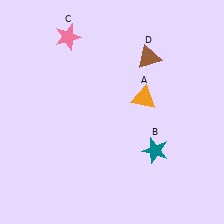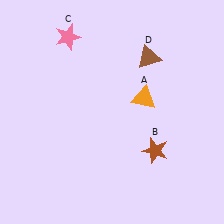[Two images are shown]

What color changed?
The star (B) changed from teal in Image 1 to brown in Image 2.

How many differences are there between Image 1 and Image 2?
There is 1 difference between the two images.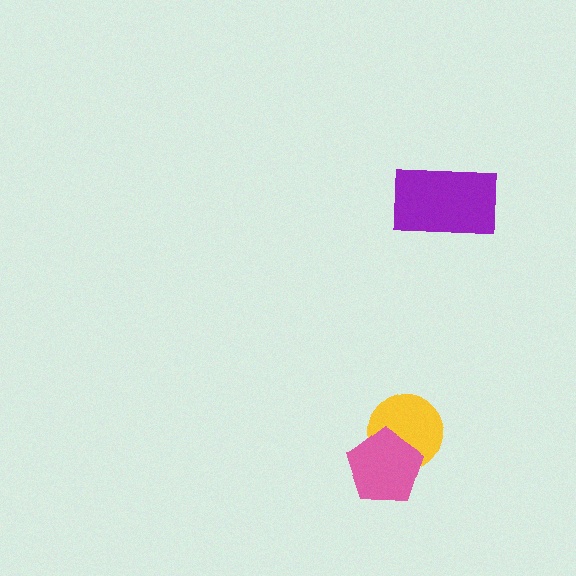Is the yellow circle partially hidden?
Yes, it is partially covered by another shape.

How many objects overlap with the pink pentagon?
1 object overlaps with the pink pentagon.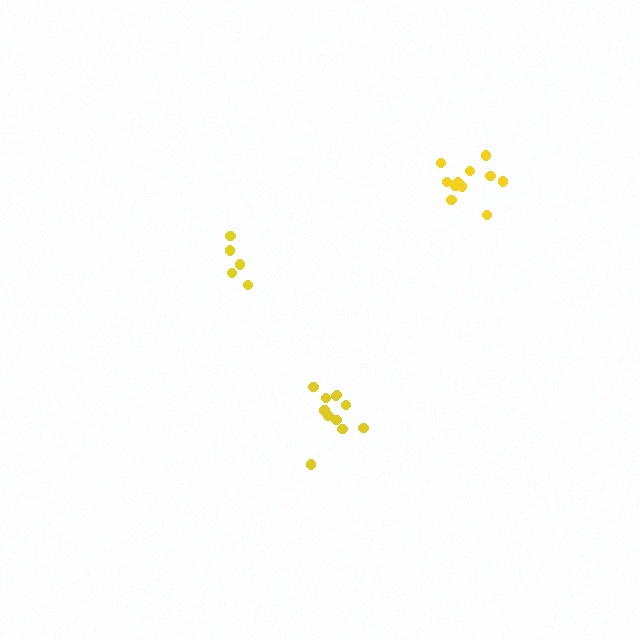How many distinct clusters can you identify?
There are 3 distinct clusters.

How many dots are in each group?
Group 1: 5 dots, Group 2: 11 dots, Group 3: 11 dots (27 total).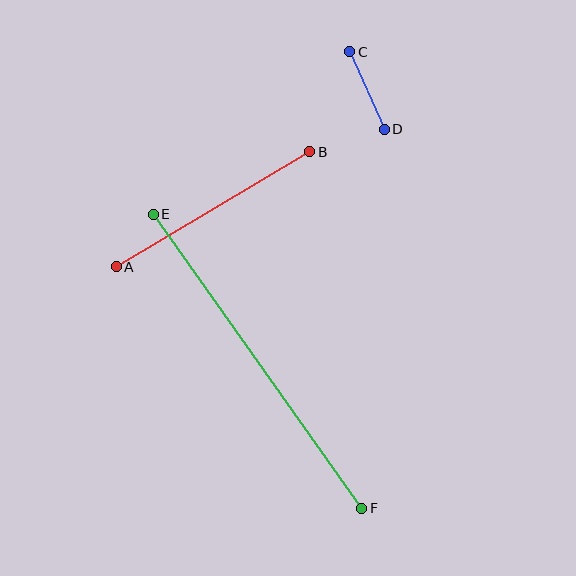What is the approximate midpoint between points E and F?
The midpoint is at approximately (257, 361) pixels.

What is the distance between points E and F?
The distance is approximately 360 pixels.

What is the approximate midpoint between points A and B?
The midpoint is at approximately (213, 209) pixels.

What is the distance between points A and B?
The distance is approximately 225 pixels.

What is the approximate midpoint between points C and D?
The midpoint is at approximately (367, 91) pixels.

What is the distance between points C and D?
The distance is approximately 85 pixels.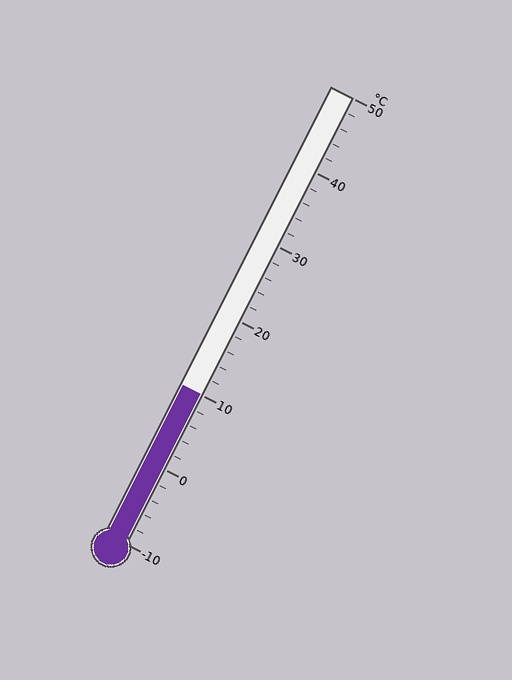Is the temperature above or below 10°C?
The temperature is at 10°C.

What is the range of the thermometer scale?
The thermometer scale ranges from -10°C to 50°C.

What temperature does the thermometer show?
The thermometer shows approximately 10°C.